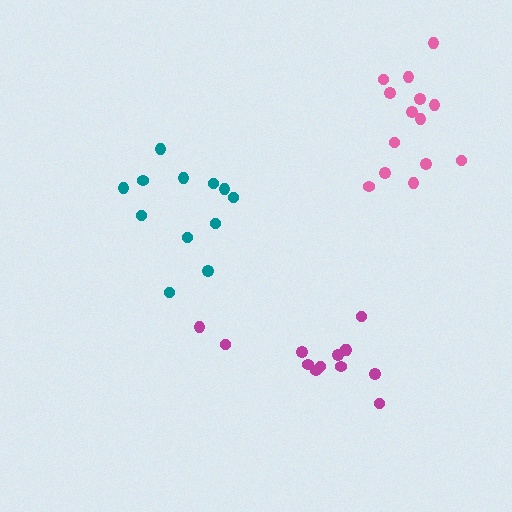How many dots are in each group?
Group 1: 12 dots, Group 2: 13 dots, Group 3: 14 dots (39 total).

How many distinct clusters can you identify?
There are 3 distinct clusters.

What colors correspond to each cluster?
The clusters are colored: teal, magenta, pink.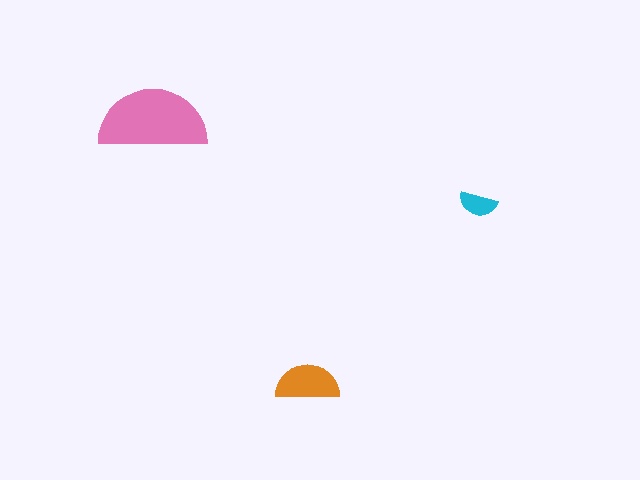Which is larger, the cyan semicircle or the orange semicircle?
The orange one.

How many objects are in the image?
There are 3 objects in the image.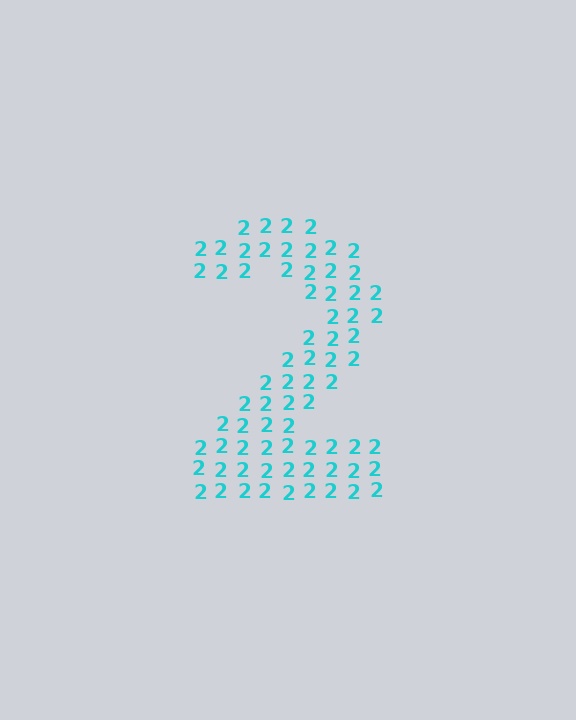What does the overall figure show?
The overall figure shows the digit 2.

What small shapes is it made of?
It is made of small digit 2's.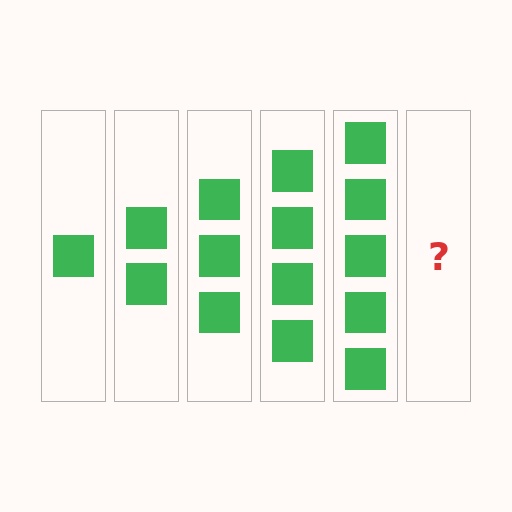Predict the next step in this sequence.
The next step is 6 squares.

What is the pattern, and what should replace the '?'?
The pattern is that each step adds one more square. The '?' should be 6 squares.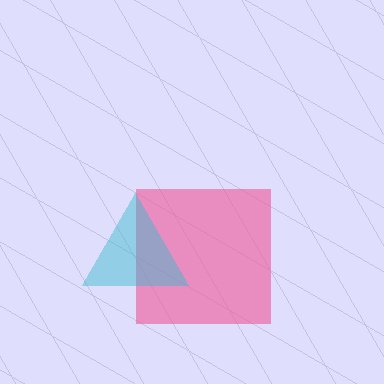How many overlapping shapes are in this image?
There are 2 overlapping shapes in the image.